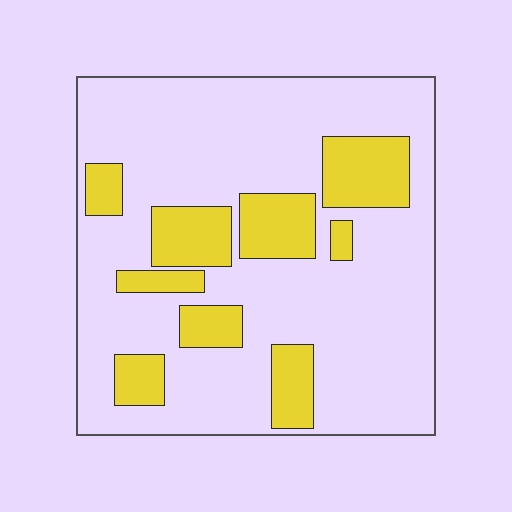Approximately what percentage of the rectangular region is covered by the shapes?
Approximately 25%.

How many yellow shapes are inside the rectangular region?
9.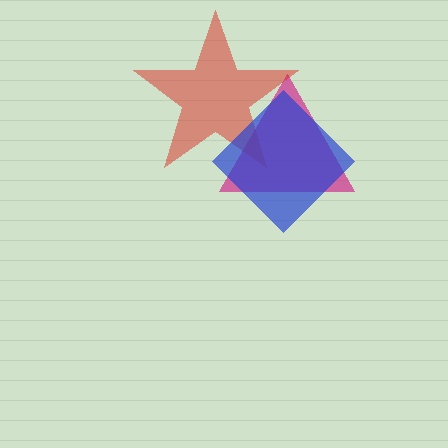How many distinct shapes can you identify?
There are 3 distinct shapes: a magenta triangle, a red star, a blue diamond.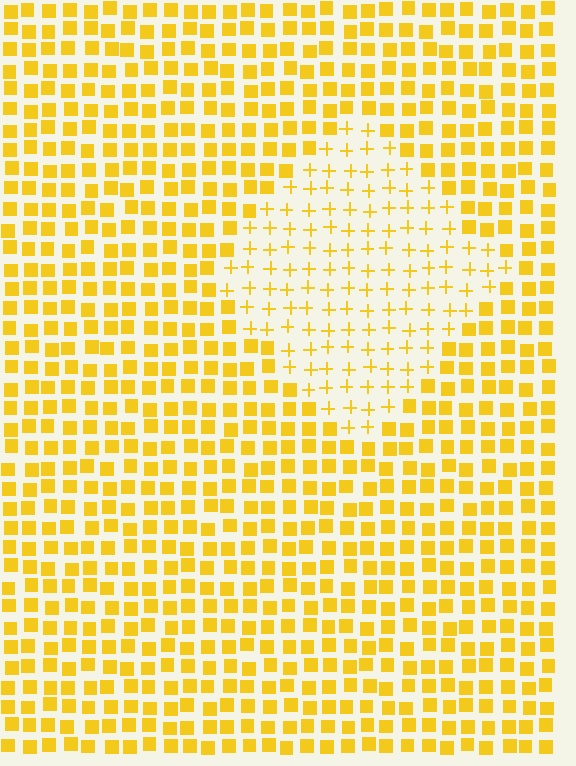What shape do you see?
I see a diamond.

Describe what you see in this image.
The image is filled with small yellow elements arranged in a uniform grid. A diamond-shaped region contains plus signs, while the surrounding area contains squares. The boundary is defined purely by the change in element shape.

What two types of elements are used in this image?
The image uses plus signs inside the diamond region and squares outside it.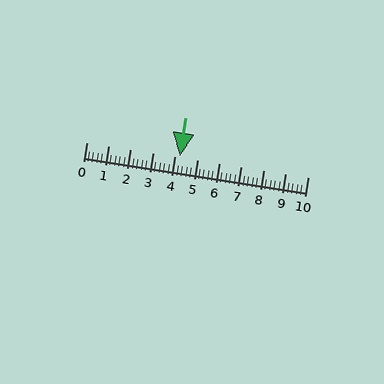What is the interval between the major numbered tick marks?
The major tick marks are spaced 1 units apart.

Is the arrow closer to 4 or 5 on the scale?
The arrow is closer to 4.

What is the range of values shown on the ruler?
The ruler shows values from 0 to 10.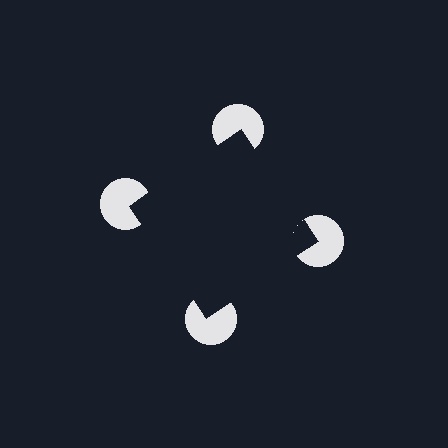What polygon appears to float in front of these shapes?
An illusory square — its edges are inferred from the aligned wedge cuts in the pac-man discs, not physically drawn.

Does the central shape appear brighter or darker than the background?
It typically appears slightly darker than the background, even though no actual brightness change is drawn.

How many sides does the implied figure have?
4 sides.